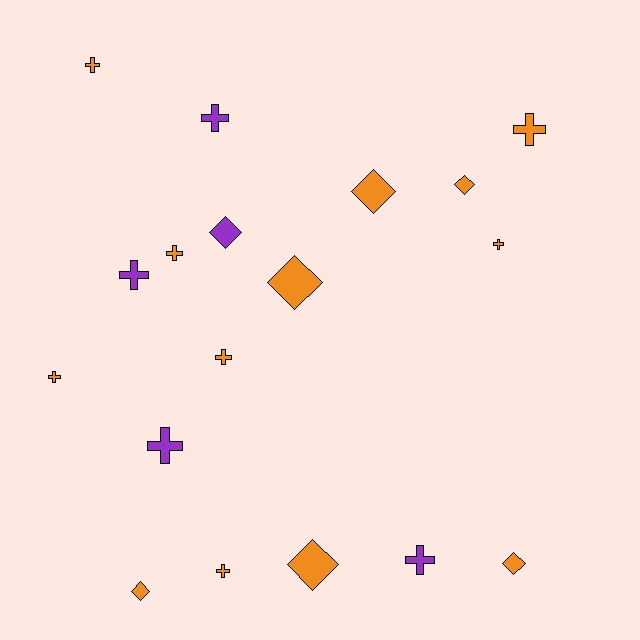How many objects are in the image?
There are 18 objects.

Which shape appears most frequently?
Cross, with 11 objects.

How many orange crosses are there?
There are 7 orange crosses.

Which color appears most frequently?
Orange, with 13 objects.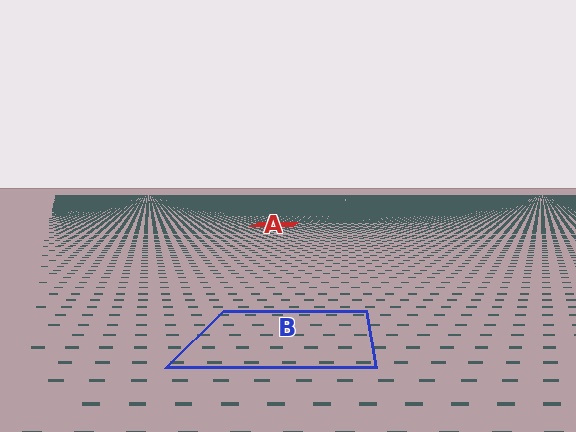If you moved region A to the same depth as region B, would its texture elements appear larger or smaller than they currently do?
They would appear larger. At a closer depth, the same texture elements are projected at a bigger on-screen size.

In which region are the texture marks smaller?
The texture marks are smaller in region A, because it is farther away.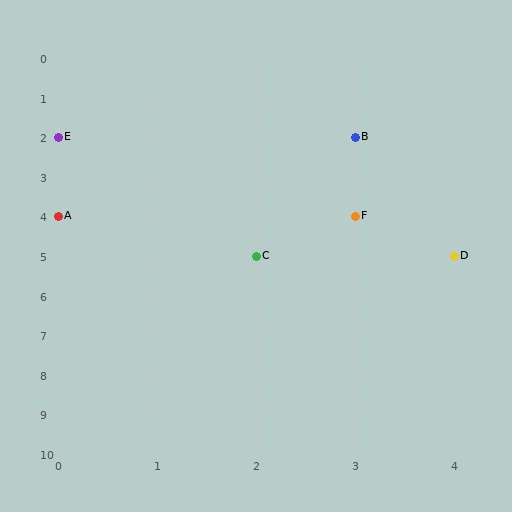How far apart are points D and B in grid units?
Points D and B are 1 column and 3 rows apart (about 3.2 grid units diagonally).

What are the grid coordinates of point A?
Point A is at grid coordinates (0, 4).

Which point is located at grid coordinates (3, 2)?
Point B is at (3, 2).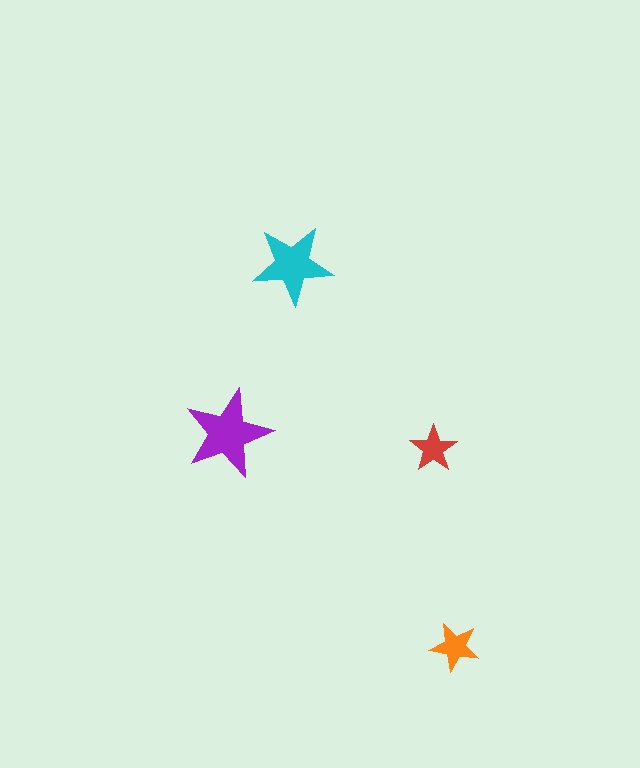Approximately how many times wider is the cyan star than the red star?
About 1.5 times wider.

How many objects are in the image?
There are 4 objects in the image.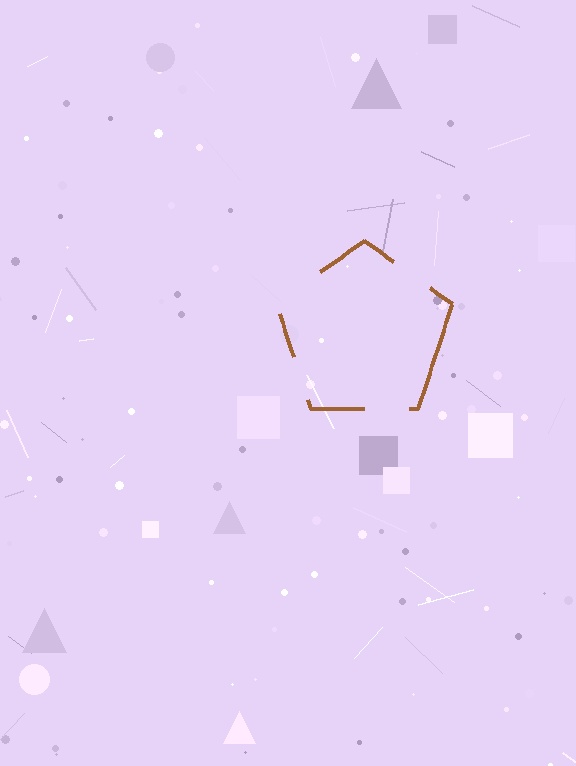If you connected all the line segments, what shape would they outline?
They would outline a pentagon.